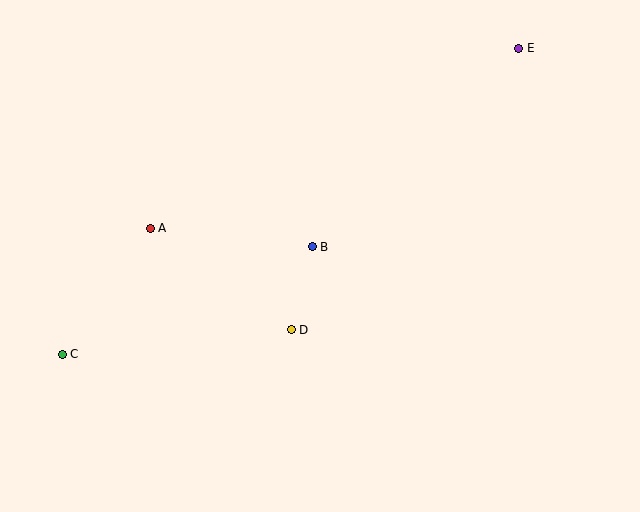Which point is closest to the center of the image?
Point B at (312, 247) is closest to the center.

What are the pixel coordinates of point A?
Point A is at (150, 228).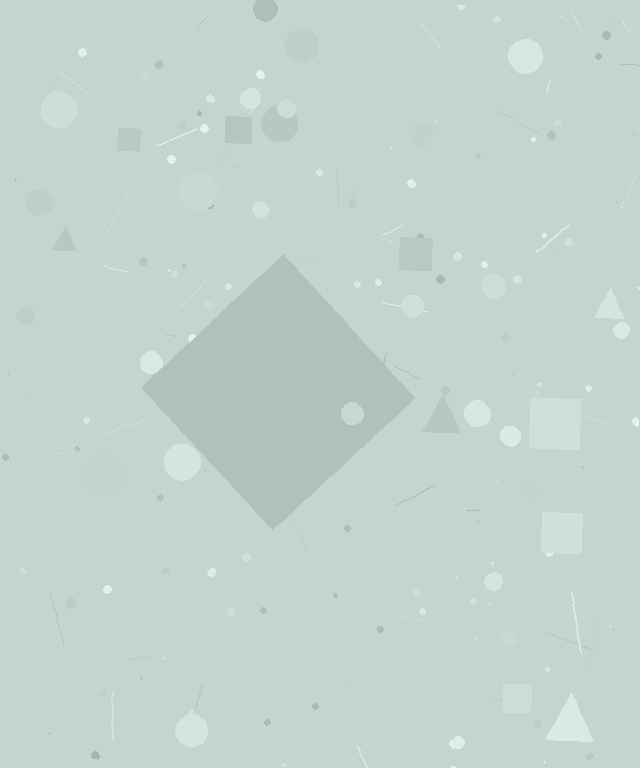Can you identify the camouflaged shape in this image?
The camouflaged shape is a diamond.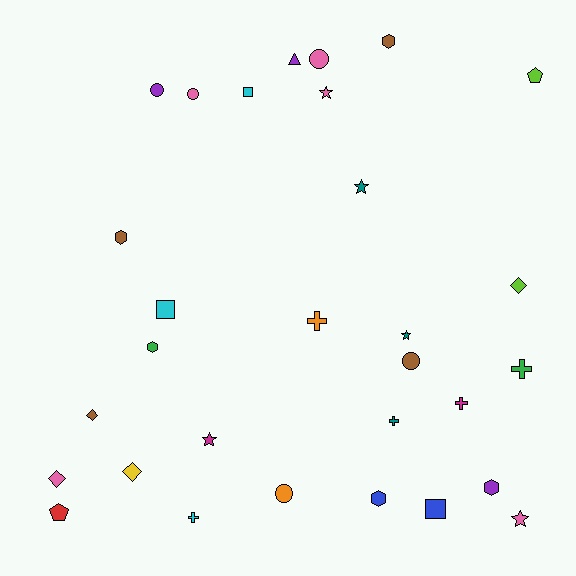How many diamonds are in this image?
There are 4 diamonds.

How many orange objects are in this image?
There are 2 orange objects.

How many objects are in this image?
There are 30 objects.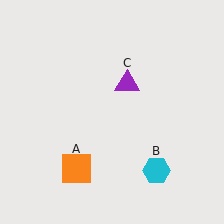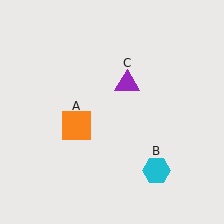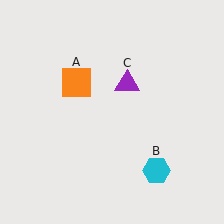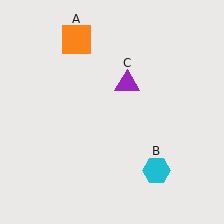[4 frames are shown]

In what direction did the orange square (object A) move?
The orange square (object A) moved up.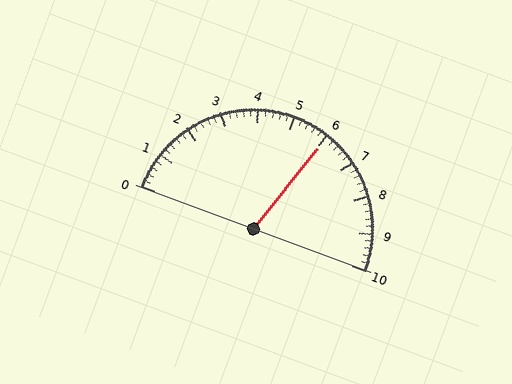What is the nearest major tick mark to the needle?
The nearest major tick mark is 6.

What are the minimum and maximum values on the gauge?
The gauge ranges from 0 to 10.